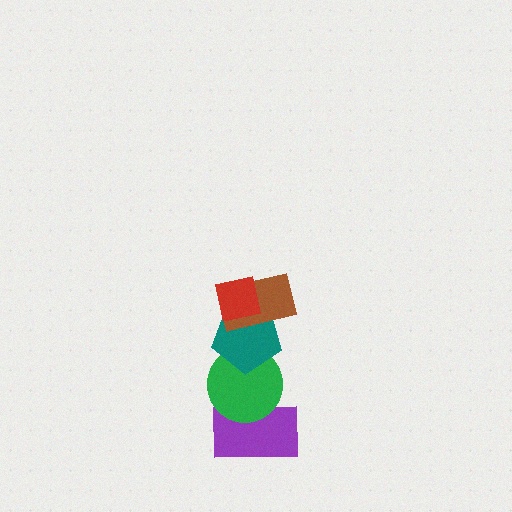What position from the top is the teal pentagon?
The teal pentagon is 3rd from the top.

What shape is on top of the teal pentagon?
The brown rectangle is on top of the teal pentagon.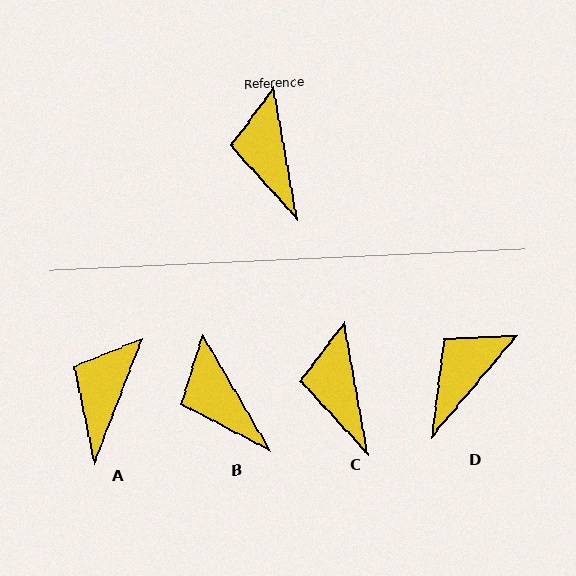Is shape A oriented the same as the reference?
No, it is off by about 31 degrees.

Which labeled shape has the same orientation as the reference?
C.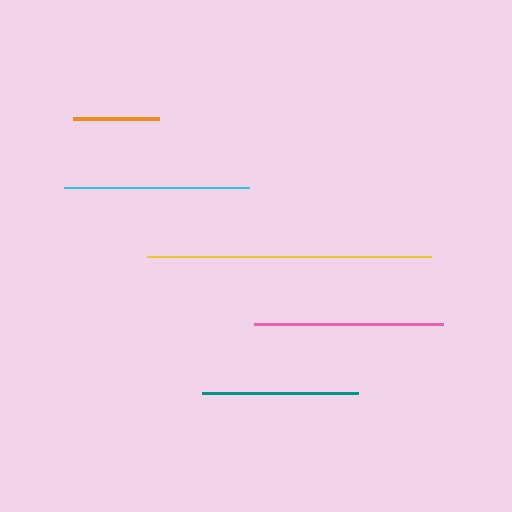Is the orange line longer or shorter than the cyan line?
The cyan line is longer than the orange line.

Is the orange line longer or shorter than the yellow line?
The yellow line is longer than the orange line.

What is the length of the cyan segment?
The cyan segment is approximately 185 pixels long.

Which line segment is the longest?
The yellow line is the longest at approximately 285 pixels.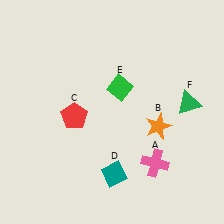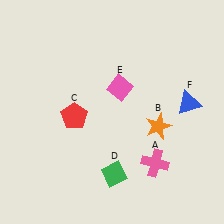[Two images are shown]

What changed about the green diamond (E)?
In Image 1, E is green. In Image 2, it changed to pink.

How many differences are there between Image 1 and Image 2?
There are 3 differences between the two images.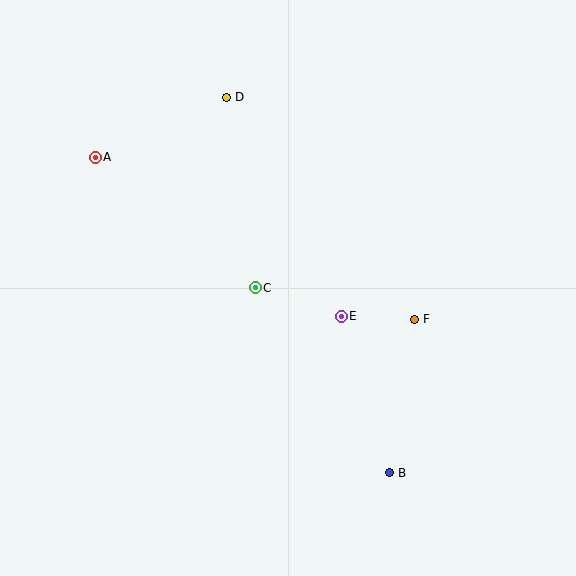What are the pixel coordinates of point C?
Point C is at (255, 288).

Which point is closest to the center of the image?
Point C at (255, 288) is closest to the center.